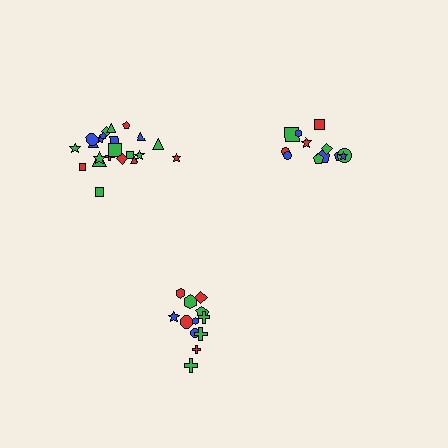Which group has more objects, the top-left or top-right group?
The top-left group.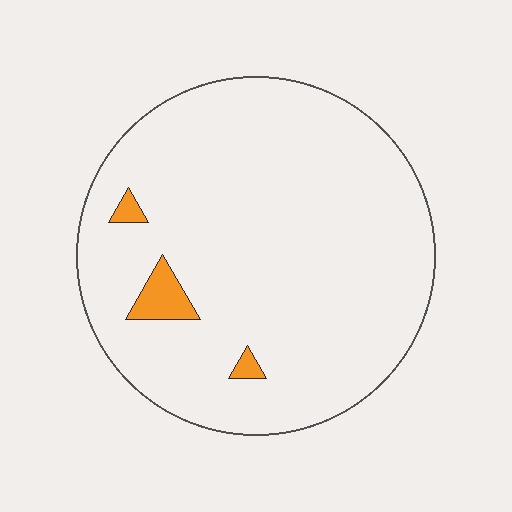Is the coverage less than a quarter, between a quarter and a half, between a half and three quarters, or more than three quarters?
Less than a quarter.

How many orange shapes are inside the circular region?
3.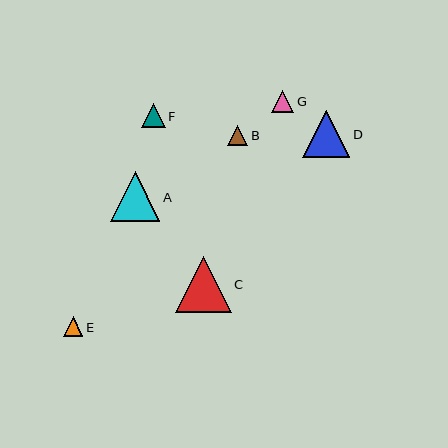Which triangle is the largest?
Triangle C is the largest with a size of approximately 56 pixels.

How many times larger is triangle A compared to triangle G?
Triangle A is approximately 2.3 times the size of triangle G.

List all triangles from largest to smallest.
From largest to smallest: C, A, D, F, G, B, E.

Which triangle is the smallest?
Triangle E is the smallest with a size of approximately 19 pixels.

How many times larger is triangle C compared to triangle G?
Triangle C is approximately 2.5 times the size of triangle G.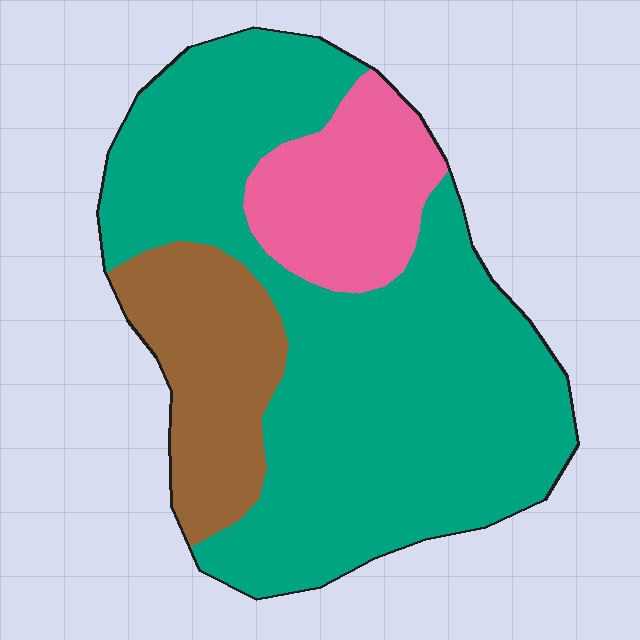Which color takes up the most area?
Teal, at roughly 65%.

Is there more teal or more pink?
Teal.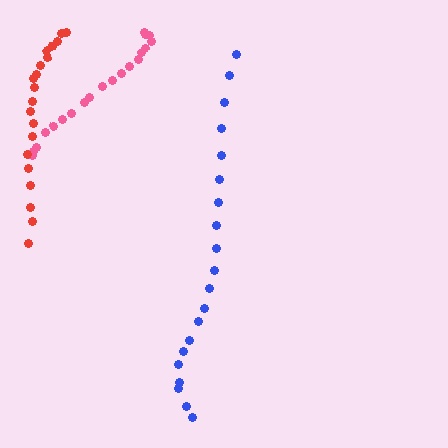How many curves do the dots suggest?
There are 3 distinct paths.